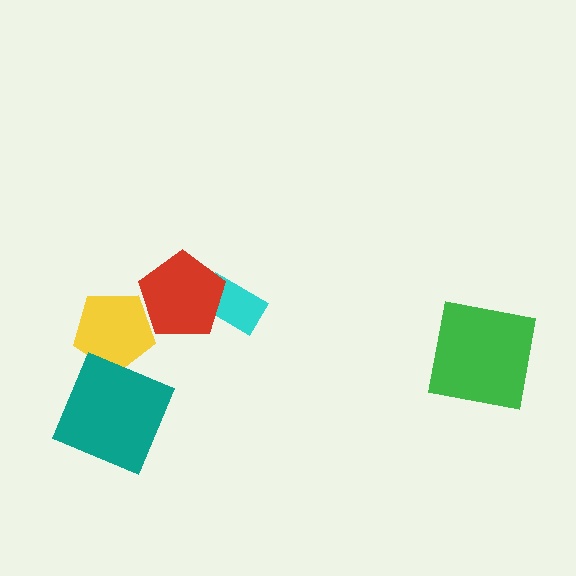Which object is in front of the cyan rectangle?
The red pentagon is in front of the cyan rectangle.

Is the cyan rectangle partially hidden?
Yes, it is partially covered by another shape.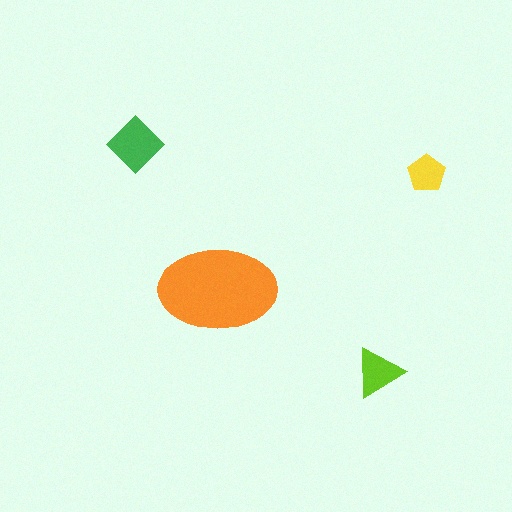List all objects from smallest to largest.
The yellow pentagon, the lime triangle, the green diamond, the orange ellipse.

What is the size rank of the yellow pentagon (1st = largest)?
4th.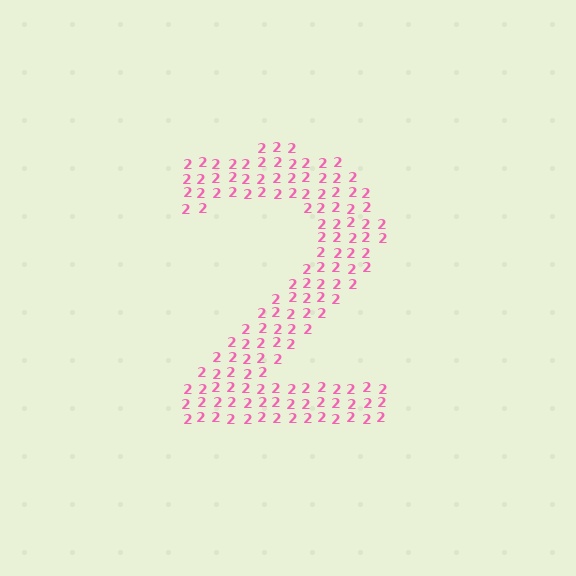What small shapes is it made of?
It is made of small digit 2's.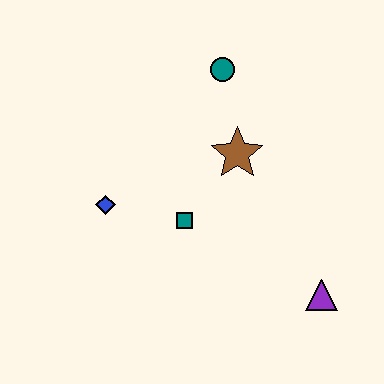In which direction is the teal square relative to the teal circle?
The teal square is below the teal circle.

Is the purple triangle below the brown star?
Yes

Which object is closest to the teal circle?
The brown star is closest to the teal circle.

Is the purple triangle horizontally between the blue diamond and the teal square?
No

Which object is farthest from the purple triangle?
The teal circle is farthest from the purple triangle.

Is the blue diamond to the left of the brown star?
Yes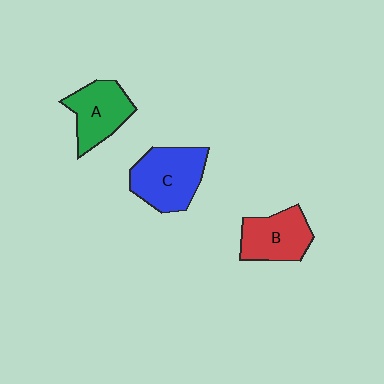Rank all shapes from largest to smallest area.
From largest to smallest: C (blue), A (green), B (red).